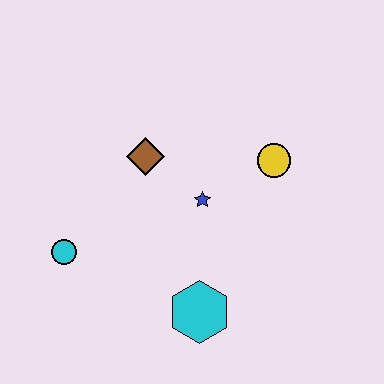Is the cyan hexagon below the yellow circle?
Yes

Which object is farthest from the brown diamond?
The cyan hexagon is farthest from the brown diamond.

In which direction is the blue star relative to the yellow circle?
The blue star is to the left of the yellow circle.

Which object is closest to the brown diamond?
The blue star is closest to the brown diamond.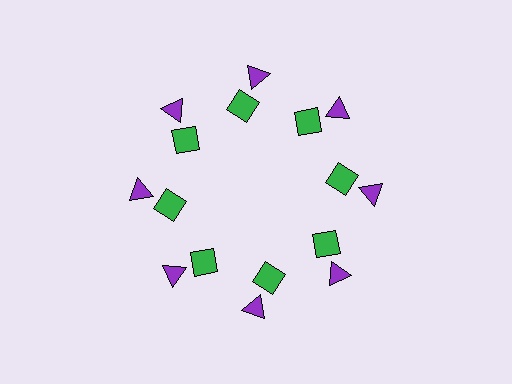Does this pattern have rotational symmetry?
Yes, this pattern has 8-fold rotational symmetry. It looks the same after rotating 45 degrees around the center.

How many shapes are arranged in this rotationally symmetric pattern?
There are 16 shapes, arranged in 8 groups of 2.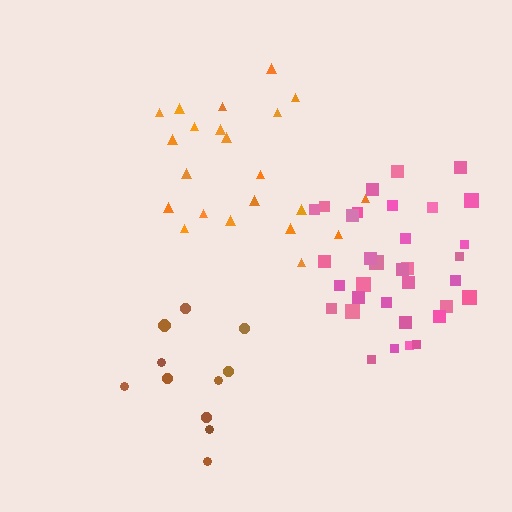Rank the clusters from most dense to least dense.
pink, brown, orange.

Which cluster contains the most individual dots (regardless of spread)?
Pink (34).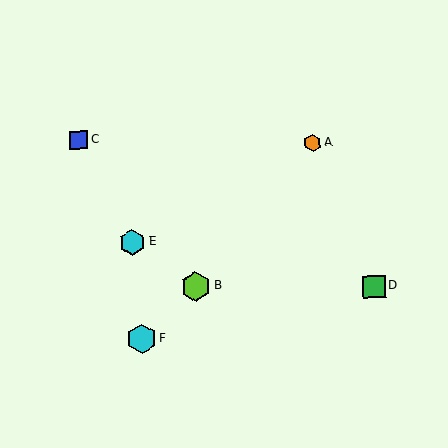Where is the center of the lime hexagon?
The center of the lime hexagon is at (196, 287).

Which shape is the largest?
The lime hexagon (labeled B) is the largest.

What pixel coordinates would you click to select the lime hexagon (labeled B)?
Click at (196, 287) to select the lime hexagon B.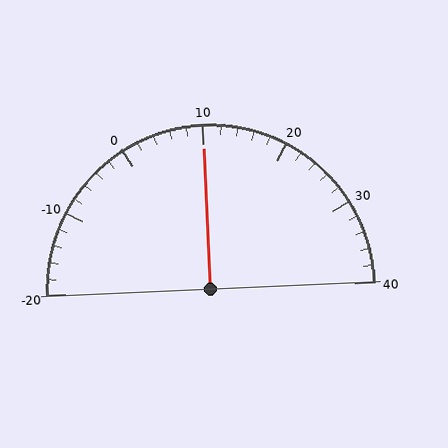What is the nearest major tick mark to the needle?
The nearest major tick mark is 10.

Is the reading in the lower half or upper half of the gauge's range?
The reading is in the upper half of the range (-20 to 40).